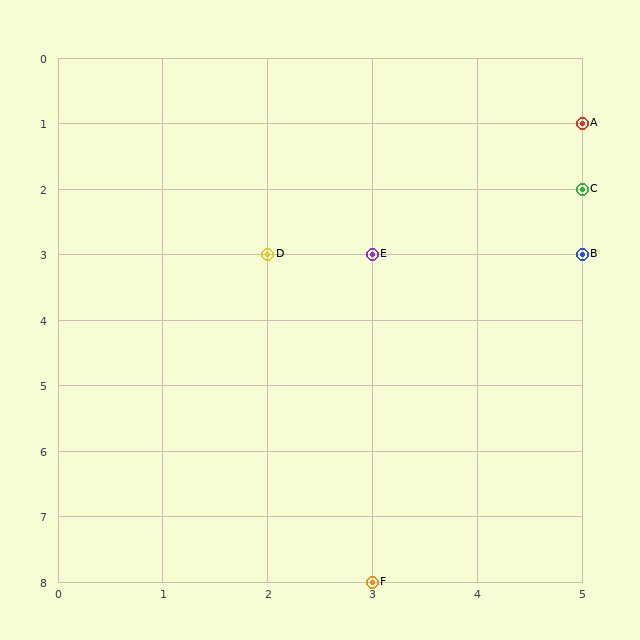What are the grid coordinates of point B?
Point B is at grid coordinates (5, 3).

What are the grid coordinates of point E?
Point E is at grid coordinates (3, 3).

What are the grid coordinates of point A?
Point A is at grid coordinates (5, 1).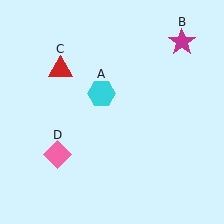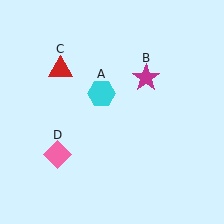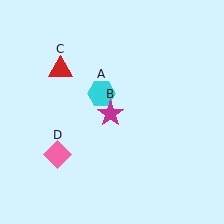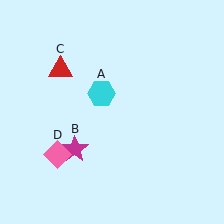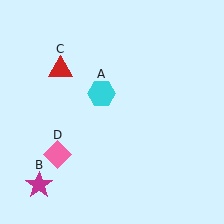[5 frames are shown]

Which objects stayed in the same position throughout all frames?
Cyan hexagon (object A) and red triangle (object C) and pink diamond (object D) remained stationary.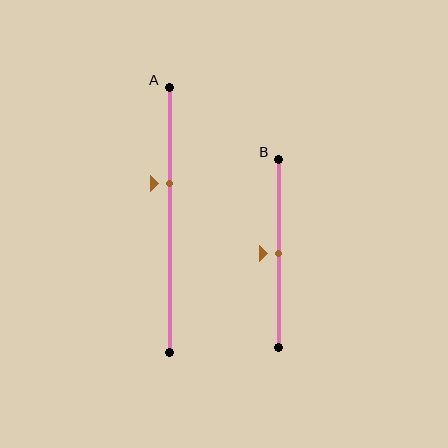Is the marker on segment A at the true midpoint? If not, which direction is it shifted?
No, the marker on segment A is shifted upward by about 14% of the segment length.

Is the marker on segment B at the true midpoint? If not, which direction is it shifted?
Yes, the marker on segment B is at the true midpoint.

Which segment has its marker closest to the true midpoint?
Segment B has its marker closest to the true midpoint.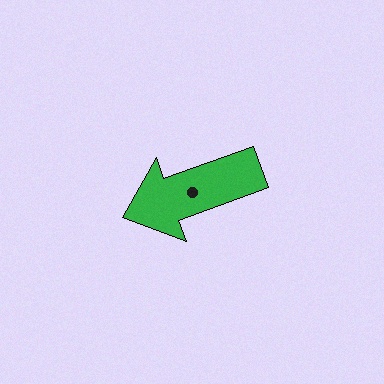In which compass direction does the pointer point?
West.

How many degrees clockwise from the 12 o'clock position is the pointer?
Approximately 250 degrees.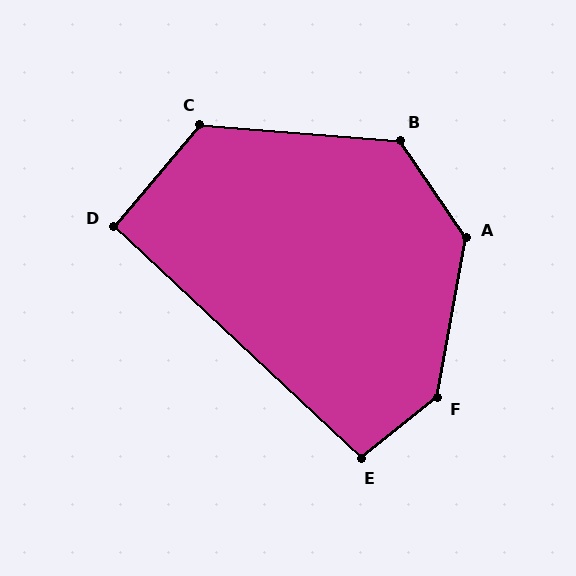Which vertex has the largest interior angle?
F, at approximately 139 degrees.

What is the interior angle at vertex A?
Approximately 136 degrees (obtuse).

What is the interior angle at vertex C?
Approximately 126 degrees (obtuse).